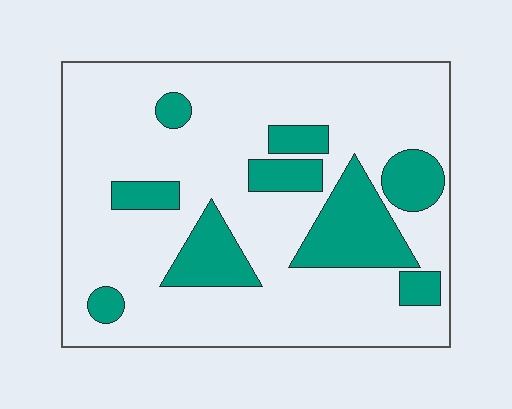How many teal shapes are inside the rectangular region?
9.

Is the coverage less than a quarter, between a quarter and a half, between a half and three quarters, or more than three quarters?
Less than a quarter.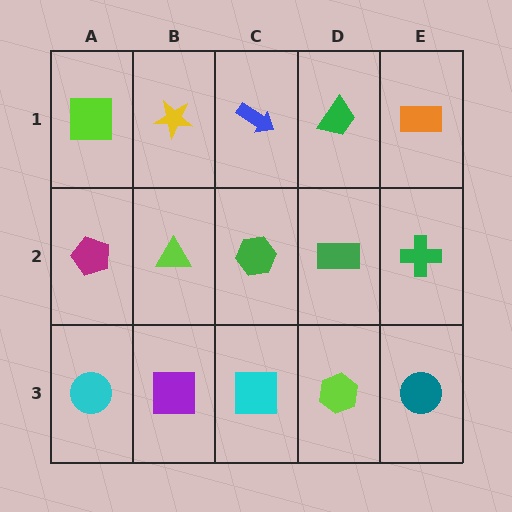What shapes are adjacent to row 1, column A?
A magenta pentagon (row 2, column A), a yellow star (row 1, column B).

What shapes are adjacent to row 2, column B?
A yellow star (row 1, column B), a purple square (row 3, column B), a magenta pentagon (row 2, column A), a green hexagon (row 2, column C).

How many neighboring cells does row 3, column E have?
2.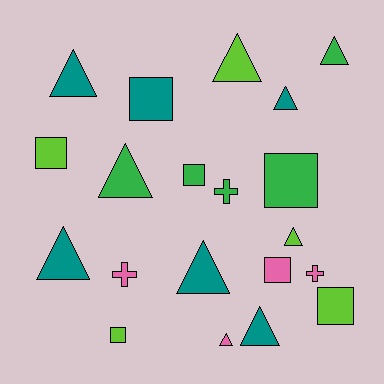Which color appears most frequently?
Teal, with 6 objects.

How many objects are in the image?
There are 20 objects.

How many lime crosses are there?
There are no lime crosses.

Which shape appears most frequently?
Triangle, with 10 objects.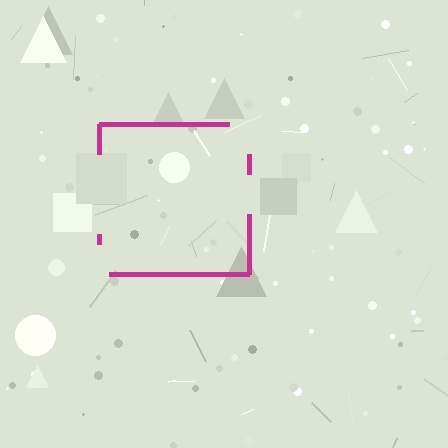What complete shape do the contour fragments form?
The contour fragments form a square.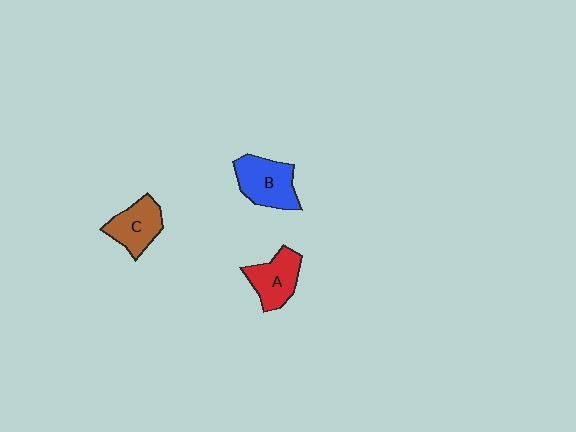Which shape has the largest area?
Shape B (blue).